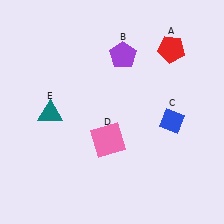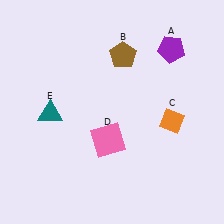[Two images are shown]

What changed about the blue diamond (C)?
In Image 1, C is blue. In Image 2, it changed to orange.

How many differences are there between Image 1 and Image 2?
There are 3 differences between the two images.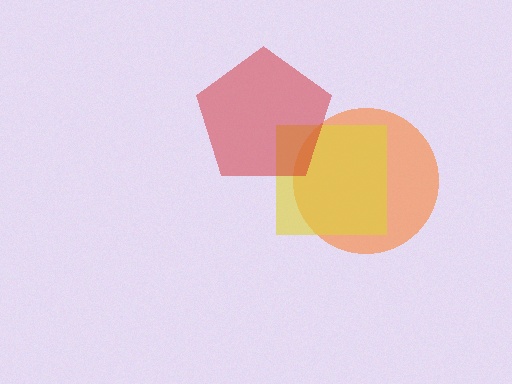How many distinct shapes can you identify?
There are 3 distinct shapes: an orange circle, a yellow square, a red pentagon.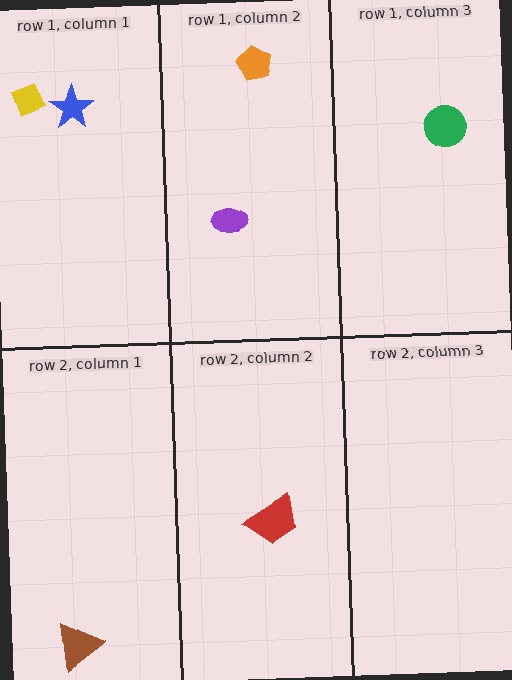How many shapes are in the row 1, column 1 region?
2.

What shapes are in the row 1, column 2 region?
The purple ellipse, the orange pentagon.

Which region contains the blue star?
The row 1, column 1 region.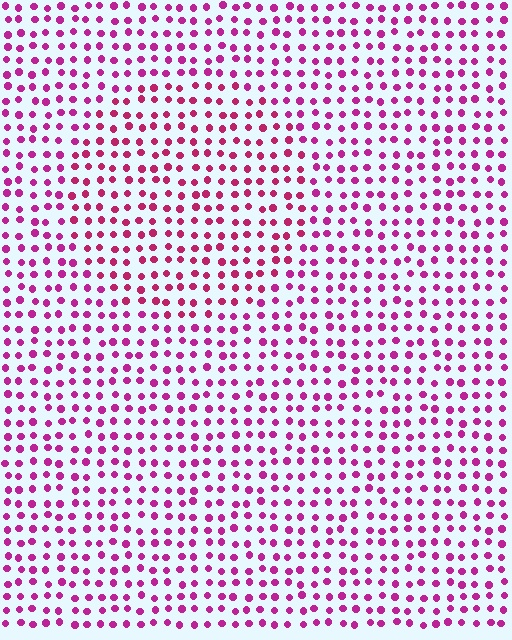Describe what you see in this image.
The image is filled with small magenta elements in a uniform arrangement. A circle-shaped region is visible where the elements are tinted to a slightly different hue, forming a subtle color boundary.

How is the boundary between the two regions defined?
The boundary is defined purely by a slight shift in hue (about 18 degrees). Spacing, size, and orientation are identical on both sides.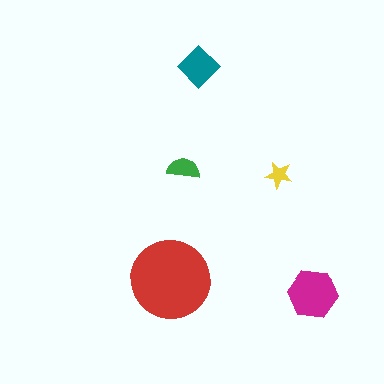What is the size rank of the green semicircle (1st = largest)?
4th.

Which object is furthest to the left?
The red circle is leftmost.